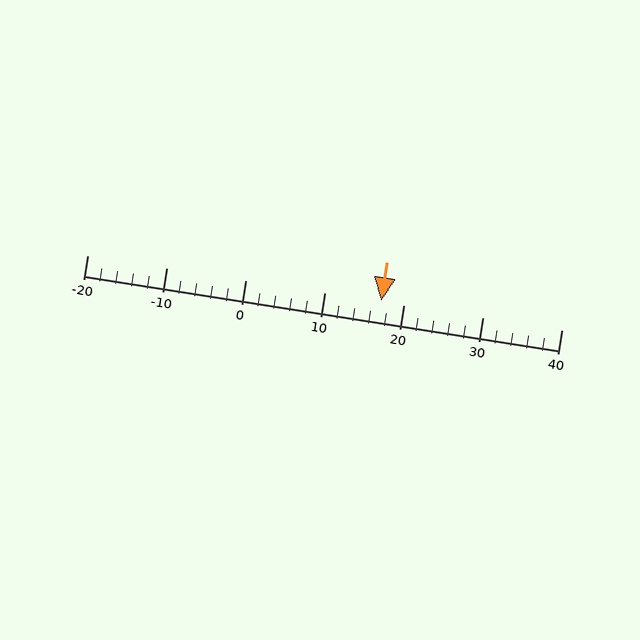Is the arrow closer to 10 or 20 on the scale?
The arrow is closer to 20.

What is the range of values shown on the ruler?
The ruler shows values from -20 to 40.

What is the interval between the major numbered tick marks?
The major tick marks are spaced 10 units apart.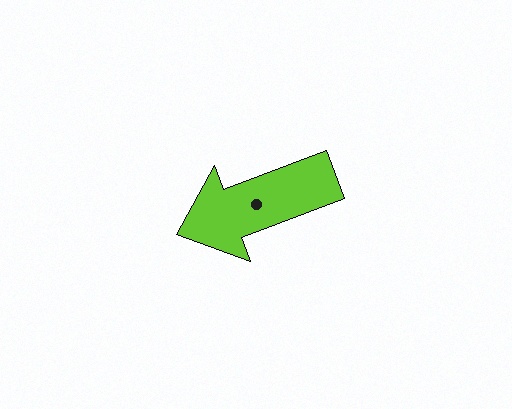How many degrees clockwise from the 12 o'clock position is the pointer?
Approximately 249 degrees.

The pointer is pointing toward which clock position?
Roughly 8 o'clock.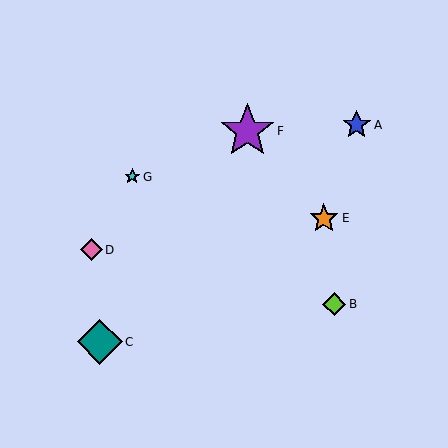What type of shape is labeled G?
Shape G is a cyan star.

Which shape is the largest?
The purple star (labeled F) is the largest.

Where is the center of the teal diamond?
The center of the teal diamond is at (100, 342).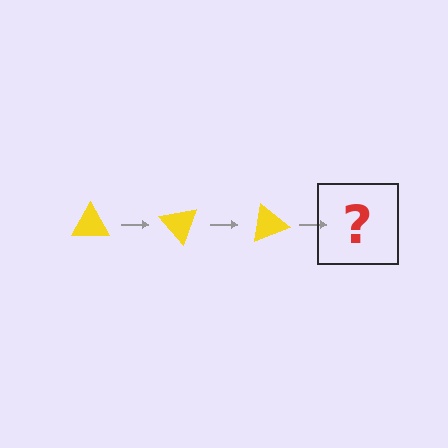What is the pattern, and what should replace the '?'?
The pattern is that the triangle rotates 50 degrees each step. The '?' should be a yellow triangle rotated 150 degrees.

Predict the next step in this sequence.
The next step is a yellow triangle rotated 150 degrees.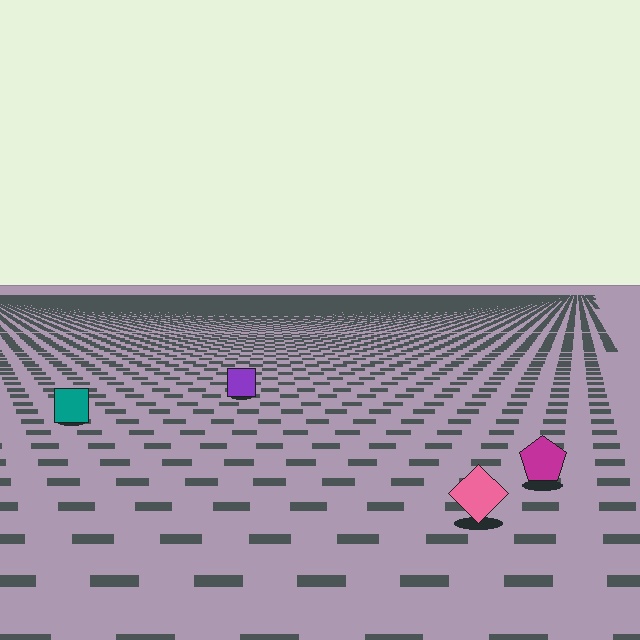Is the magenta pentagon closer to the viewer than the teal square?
Yes. The magenta pentagon is closer — you can tell from the texture gradient: the ground texture is coarser near it.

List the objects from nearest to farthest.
From nearest to farthest: the pink diamond, the magenta pentagon, the teal square, the purple square.